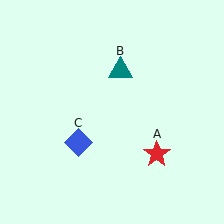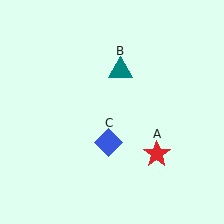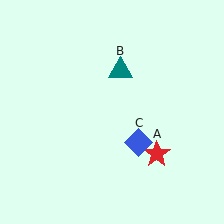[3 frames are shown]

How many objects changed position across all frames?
1 object changed position: blue diamond (object C).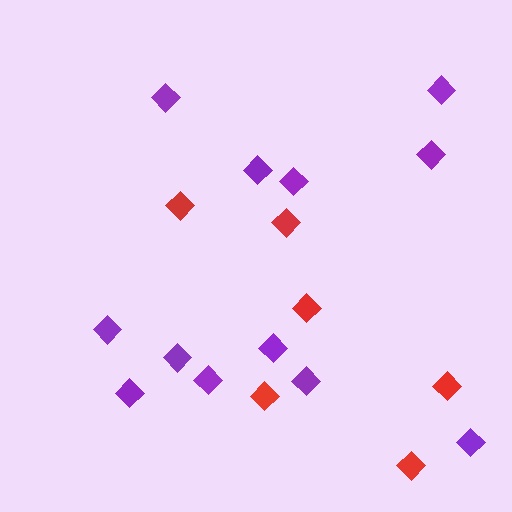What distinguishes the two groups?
There are 2 groups: one group of purple diamonds (12) and one group of red diamonds (6).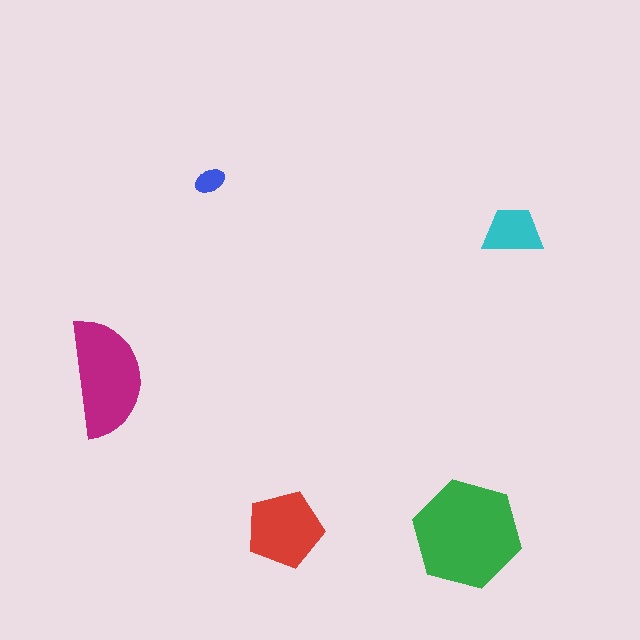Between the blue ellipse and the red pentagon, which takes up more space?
The red pentagon.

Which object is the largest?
The green hexagon.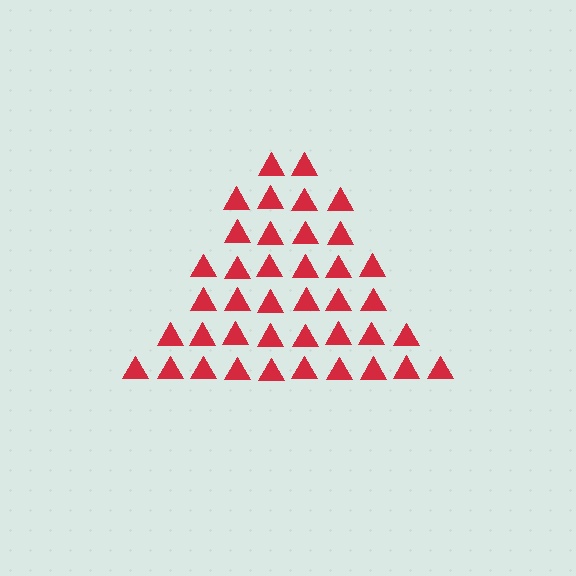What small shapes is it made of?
It is made of small triangles.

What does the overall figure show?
The overall figure shows a triangle.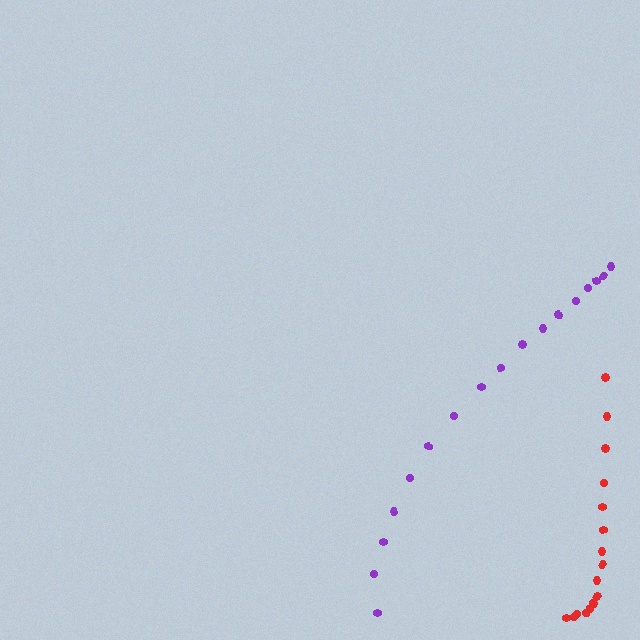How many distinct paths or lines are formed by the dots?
There are 2 distinct paths.